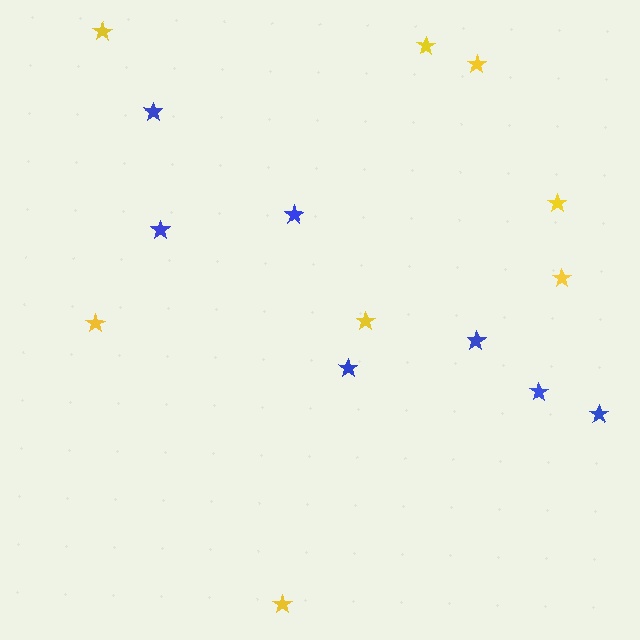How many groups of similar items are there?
There are 2 groups: one group of blue stars (7) and one group of yellow stars (8).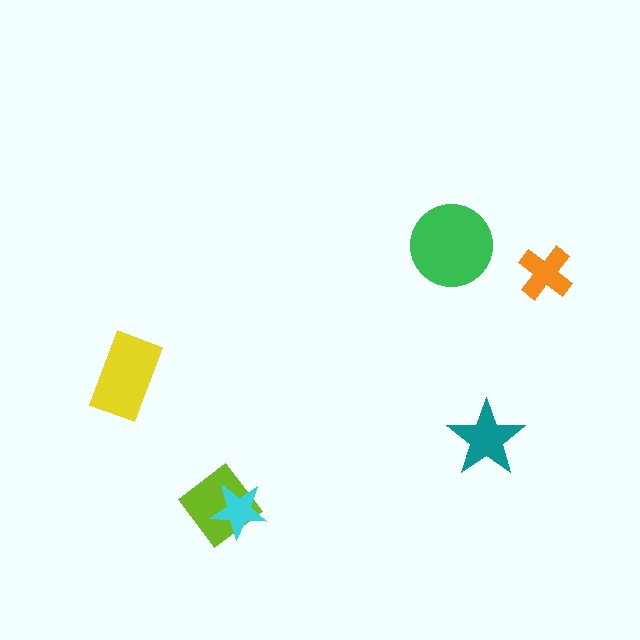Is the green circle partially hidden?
No, no other shape covers it.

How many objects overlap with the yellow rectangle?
0 objects overlap with the yellow rectangle.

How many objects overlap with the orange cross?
0 objects overlap with the orange cross.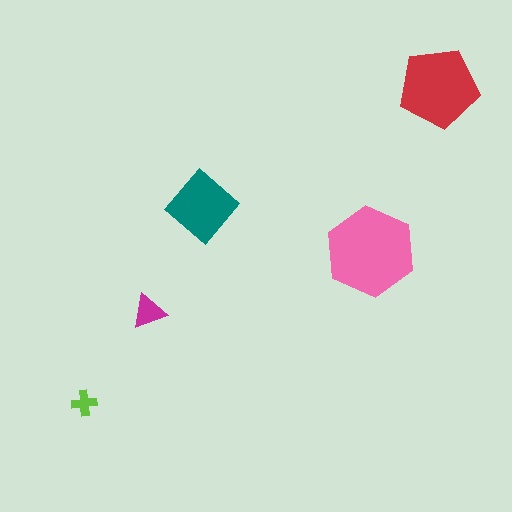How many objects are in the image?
There are 5 objects in the image.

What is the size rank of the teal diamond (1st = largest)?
3rd.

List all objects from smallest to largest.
The lime cross, the magenta triangle, the teal diamond, the red pentagon, the pink hexagon.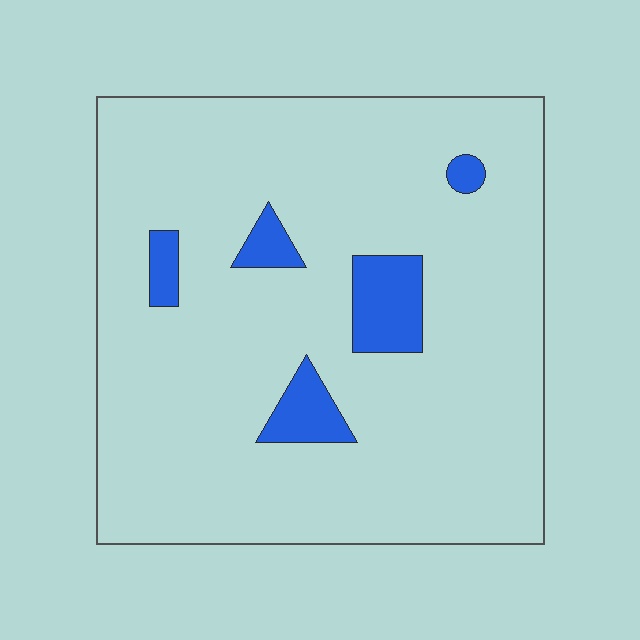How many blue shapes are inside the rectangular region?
5.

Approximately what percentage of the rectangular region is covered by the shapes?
Approximately 10%.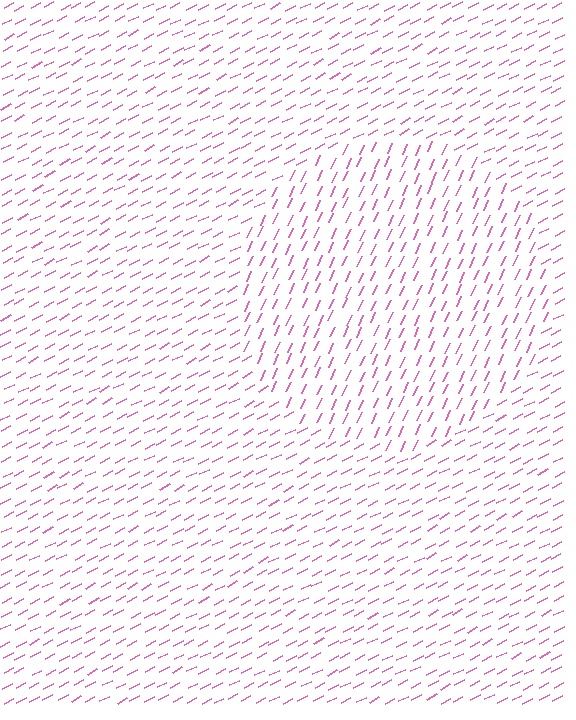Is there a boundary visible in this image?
Yes, there is a texture boundary formed by a change in line orientation.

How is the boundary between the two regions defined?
The boundary is defined purely by a change in line orientation (approximately 38 degrees difference). All lines are the same color and thickness.